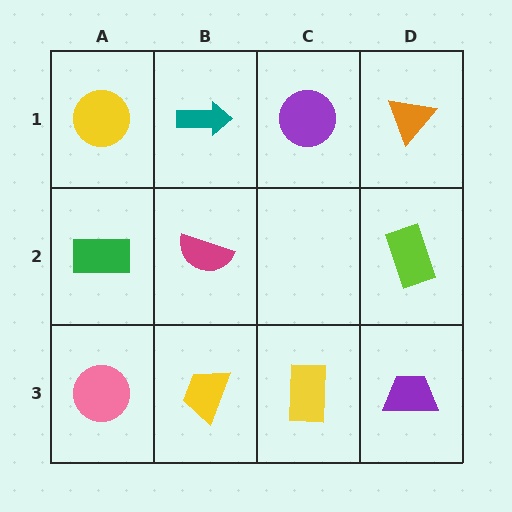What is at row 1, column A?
A yellow circle.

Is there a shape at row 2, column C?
No, that cell is empty.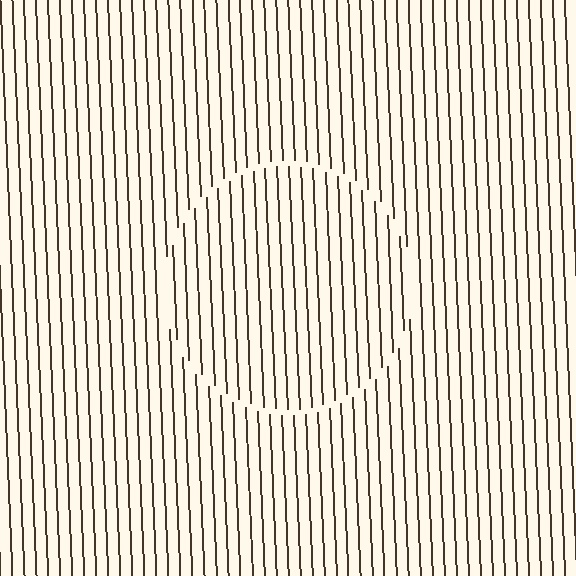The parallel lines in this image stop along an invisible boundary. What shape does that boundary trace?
An illusory circle. The interior of the shape contains the same grating, shifted by half a period — the contour is defined by the phase discontinuity where line-ends from the inner and outer gratings abut.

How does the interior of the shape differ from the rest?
The interior of the shape contains the same grating, shifted by half a period — the contour is defined by the phase discontinuity where line-ends from the inner and outer gratings abut.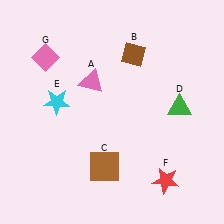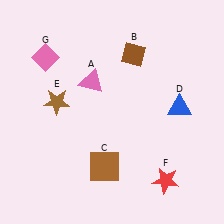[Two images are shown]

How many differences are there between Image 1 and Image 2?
There are 2 differences between the two images.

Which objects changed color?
D changed from green to blue. E changed from cyan to brown.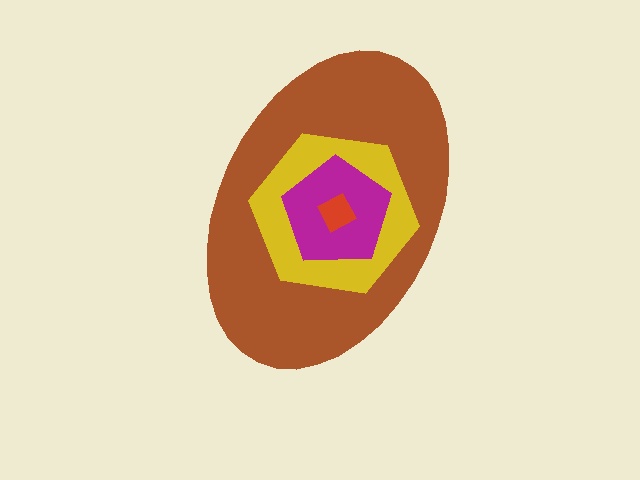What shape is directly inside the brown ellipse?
The yellow hexagon.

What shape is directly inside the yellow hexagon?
The magenta pentagon.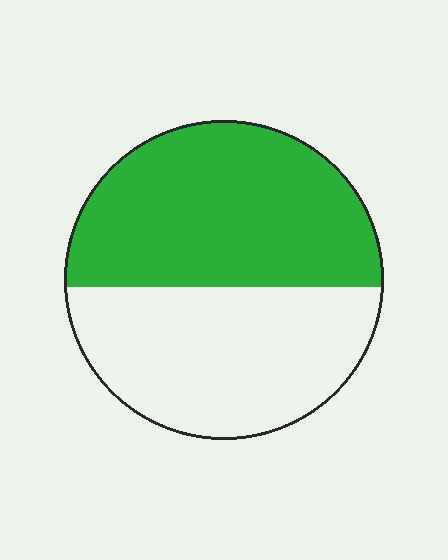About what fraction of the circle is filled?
About one half (1/2).